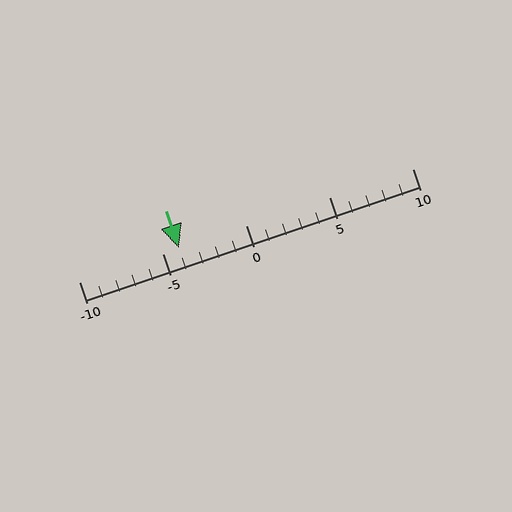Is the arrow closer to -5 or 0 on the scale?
The arrow is closer to -5.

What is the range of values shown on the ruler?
The ruler shows values from -10 to 10.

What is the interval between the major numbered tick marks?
The major tick marks are spaced 5 units apart.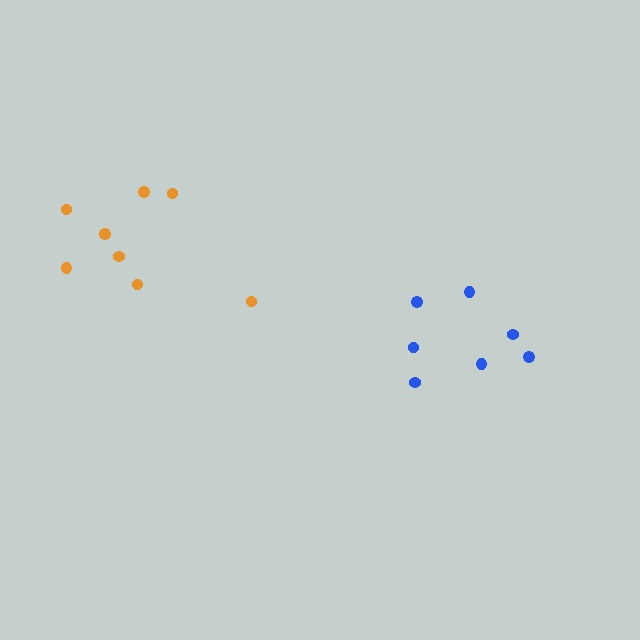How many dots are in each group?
Group 1: 8 dots, Group 2: 7 dots (15 total).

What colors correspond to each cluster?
The clusters are colored: orange, blue.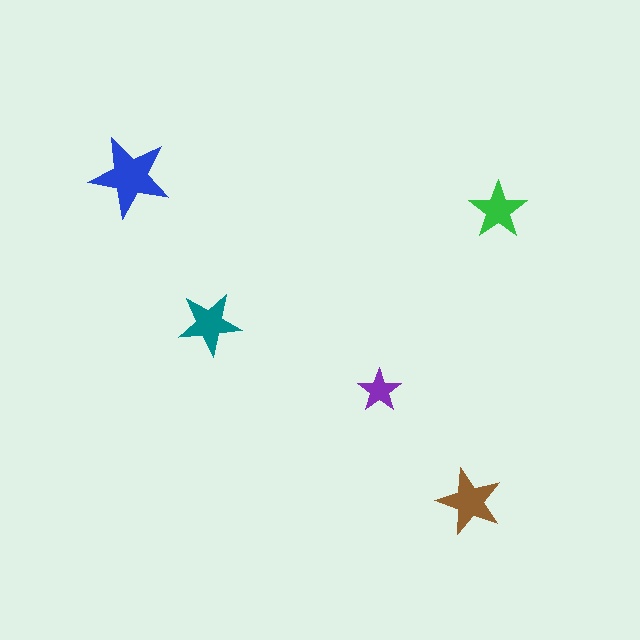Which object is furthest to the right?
The green star is rightmost.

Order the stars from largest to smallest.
the blue one, the brown one, the teal one, the green one, the purple one.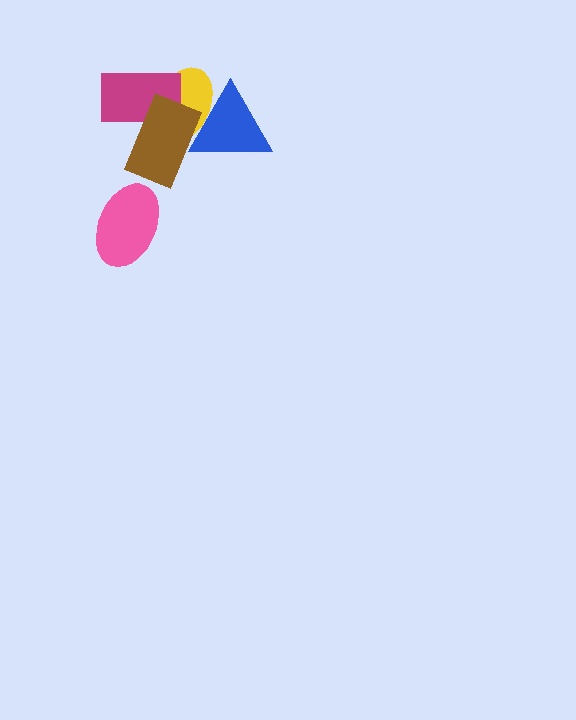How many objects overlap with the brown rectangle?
3 objects overlap with the brown rectangle.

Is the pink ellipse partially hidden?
No, no other shape covers it.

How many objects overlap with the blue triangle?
2 objects overlap with the blue triangle.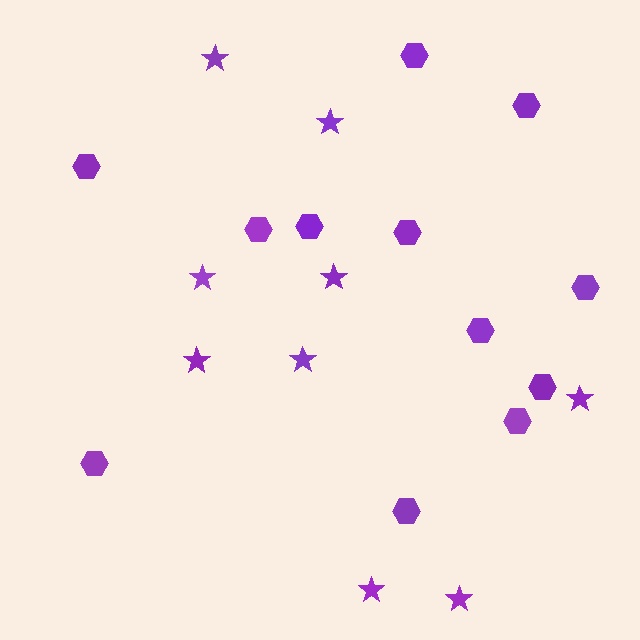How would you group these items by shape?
There are 2 groups: one group of stars (9) and one group of hexagons (12).